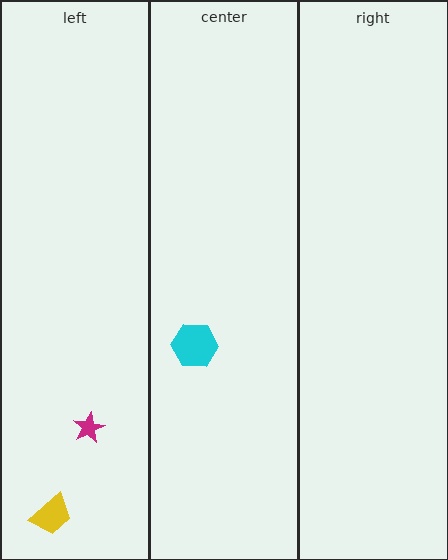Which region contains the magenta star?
The left region.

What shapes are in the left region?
The magenta star, the yellow trapezoid.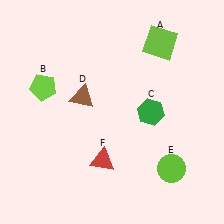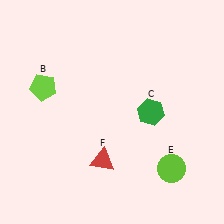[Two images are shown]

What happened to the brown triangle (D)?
The brown triangle (D) was removed in Image 2. It was in the top-left area of Image 1.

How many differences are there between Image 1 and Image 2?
There are 2 differences between the two images.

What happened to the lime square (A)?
The lime square (A) was removed in Image 2. It was in the top-right area of Image 1.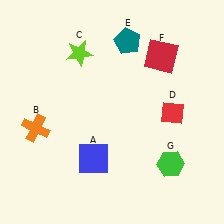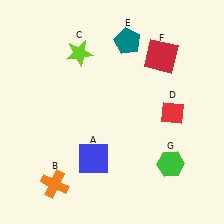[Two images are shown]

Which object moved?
The orange cross (B) moved down.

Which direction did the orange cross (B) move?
The orange cross (B) moved down.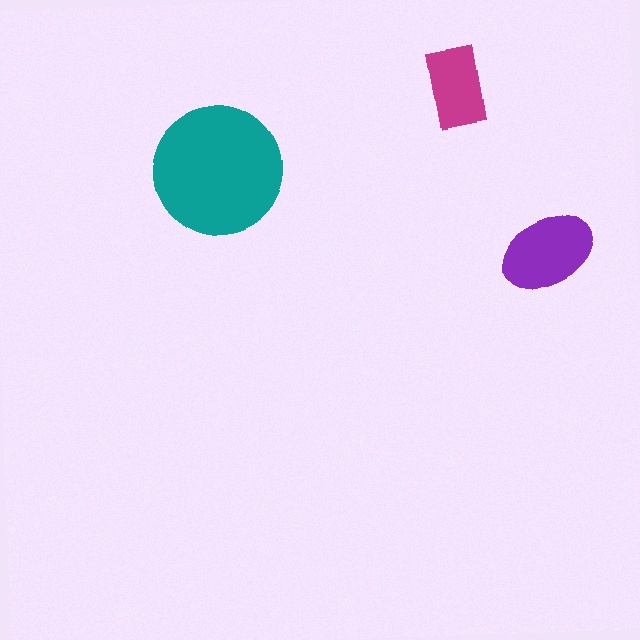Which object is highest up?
The magenta rectangle is topmost.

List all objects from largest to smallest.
The teal circle, the purple ellipse, the magenta rectangle.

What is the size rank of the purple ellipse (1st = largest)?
2nd.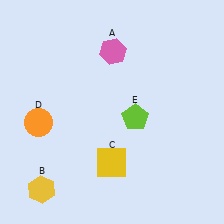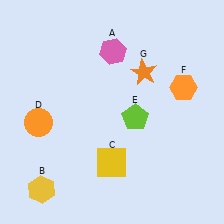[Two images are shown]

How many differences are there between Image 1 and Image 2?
There are 2 differences between the two images.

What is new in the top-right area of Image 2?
An orange star (G) was added in the top-right area of Image 2.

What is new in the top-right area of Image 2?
An orange hexagon (F) was added in the top-right area of Image 2.